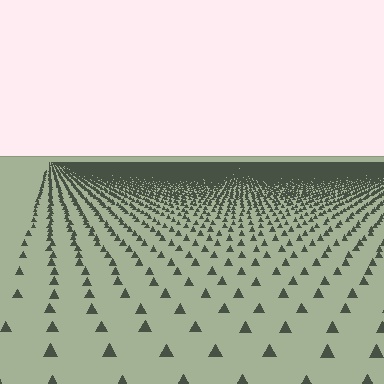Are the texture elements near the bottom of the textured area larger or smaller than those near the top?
Larger. Near the bottom, elements are closer to the viewer and appear at a bigger on-screen size.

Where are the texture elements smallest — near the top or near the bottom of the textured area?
Near the top.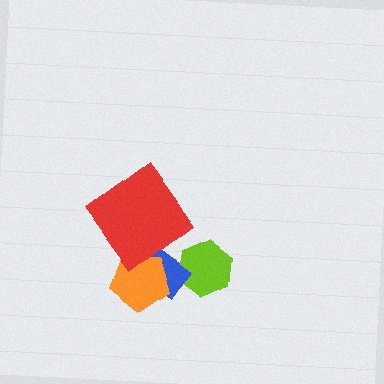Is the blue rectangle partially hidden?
Yes, it is partially covered by another shape.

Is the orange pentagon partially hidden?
No, no other shape covers it.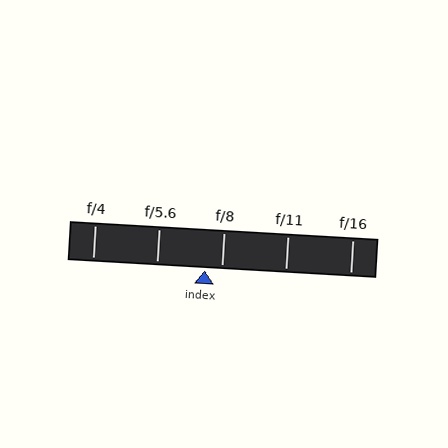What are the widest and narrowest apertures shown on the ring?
The widest aperture shown is f/4 and the narrowest is f/16.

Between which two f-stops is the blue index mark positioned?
The index mark is between f/5.6 and f/8.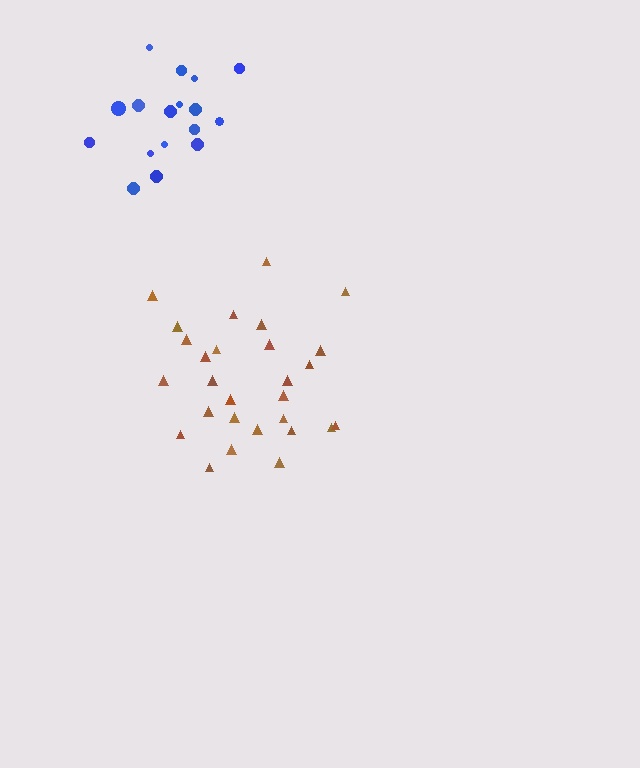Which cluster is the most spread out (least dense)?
Brown.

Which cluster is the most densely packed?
Blue.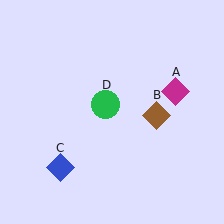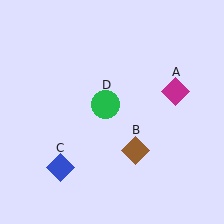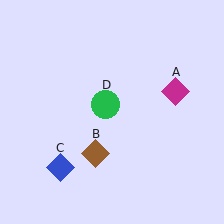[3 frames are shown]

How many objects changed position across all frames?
1 object changed position: brown diamond (object B).